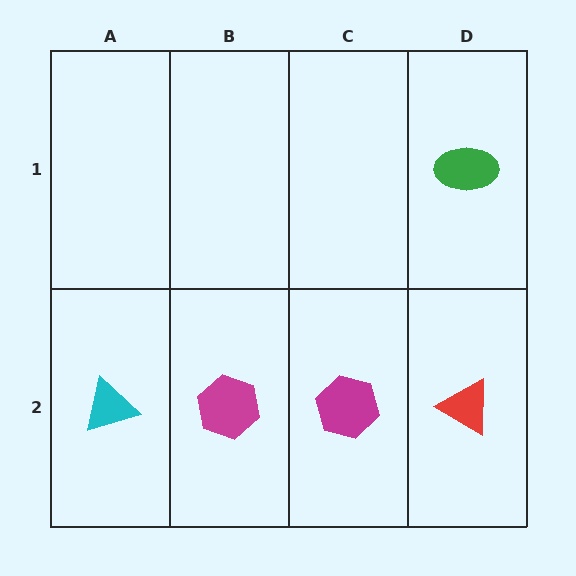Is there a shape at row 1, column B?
No, that cell is empty.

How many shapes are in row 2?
4 shapes.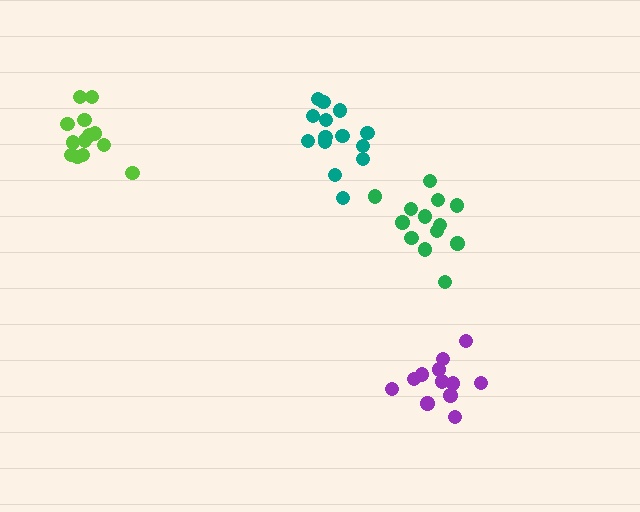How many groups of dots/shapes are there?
There are 4 groups.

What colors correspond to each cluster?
The clusters are colored: teal, purple, green, lime.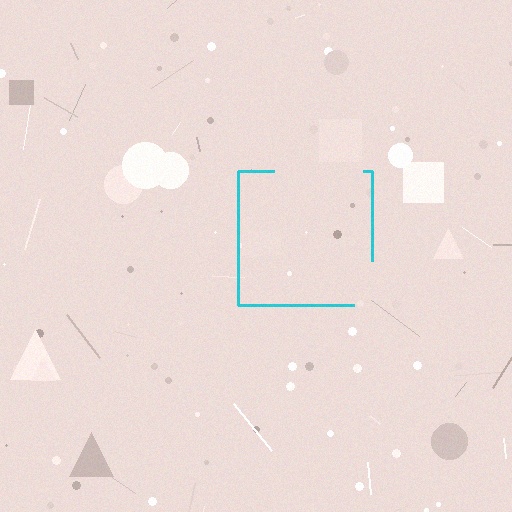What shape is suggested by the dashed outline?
The dashed outline suggests a square.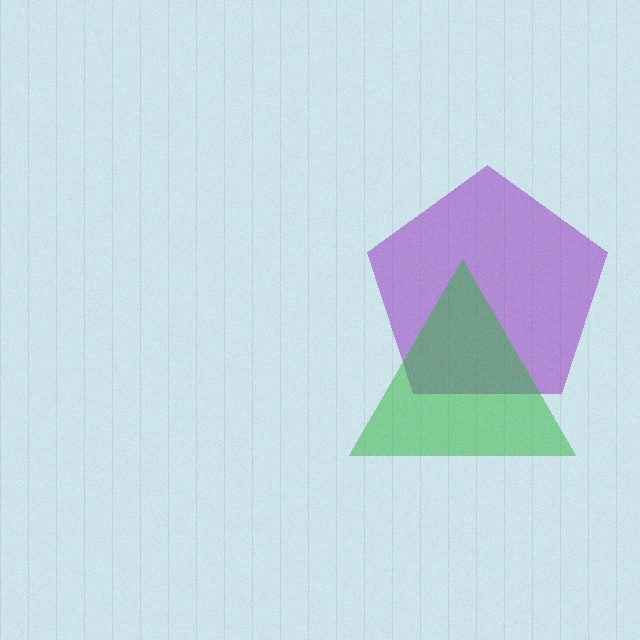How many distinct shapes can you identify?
There are 2 distinct shapes: a purple pentagon, a green triangle.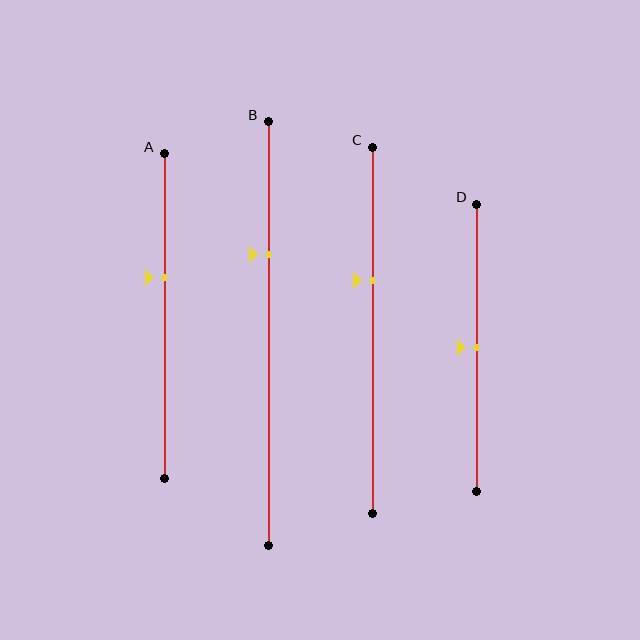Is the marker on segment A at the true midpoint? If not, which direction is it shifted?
No, the marker on segment A is shifted upward by about 12% of the segment length.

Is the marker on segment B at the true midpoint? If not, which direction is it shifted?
No, the marker on segment B is shifted upward by about 19% of the segment length.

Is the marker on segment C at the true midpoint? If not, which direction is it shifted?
No, the marker on segment C is shifted upward by about 14% of the segment length.